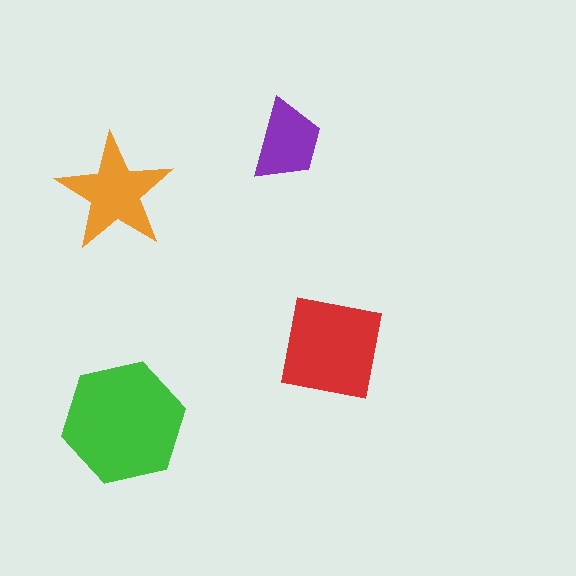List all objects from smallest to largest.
The purple trapezoid, the orange star, the red square, the green hexagon.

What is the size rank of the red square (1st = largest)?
2nd.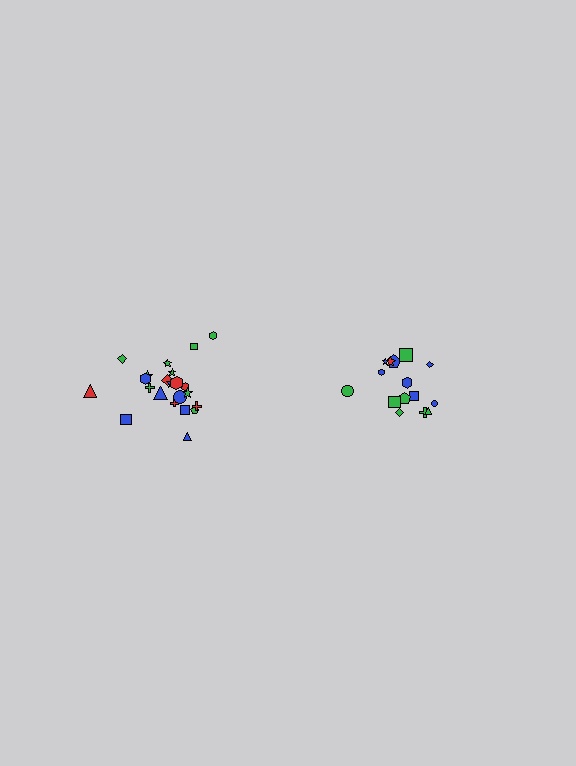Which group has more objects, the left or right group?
The left group.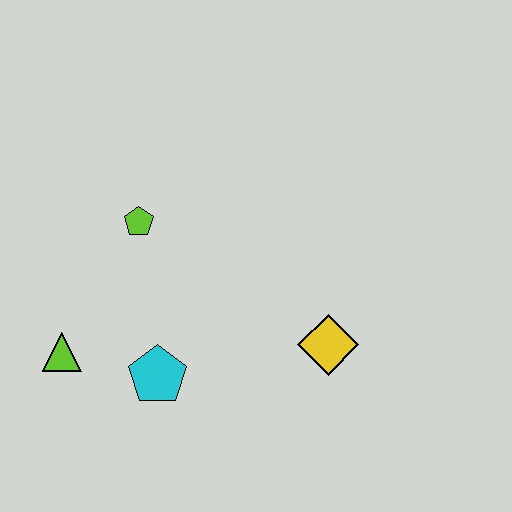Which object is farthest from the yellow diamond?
The lime triangle is farthest from the yellow diamond.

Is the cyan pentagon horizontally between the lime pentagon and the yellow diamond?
Yes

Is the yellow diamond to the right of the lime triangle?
Yes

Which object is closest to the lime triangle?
The cyan pentagon is closest to the lime triangle.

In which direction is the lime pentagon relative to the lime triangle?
The lime pentagon is above the lime triangle.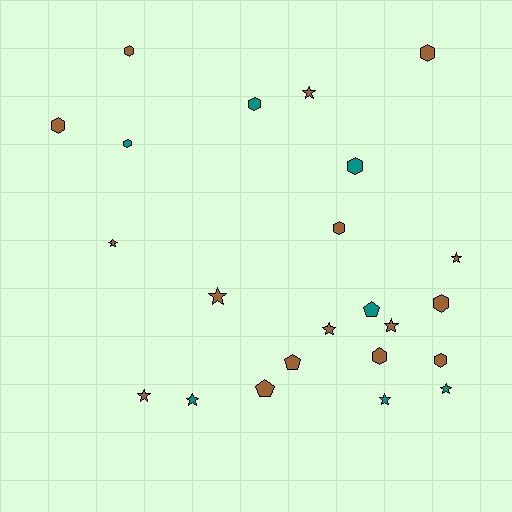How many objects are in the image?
There are 23 objects.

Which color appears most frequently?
Brown, with 16 objects.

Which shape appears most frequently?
Star, with 10 objects.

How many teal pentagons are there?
There is 1 teal pentagon.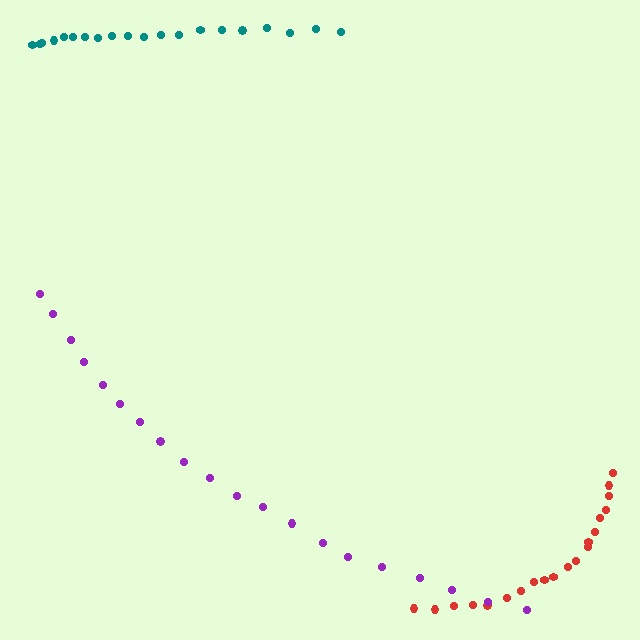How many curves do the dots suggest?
There are 3 distinct paths.